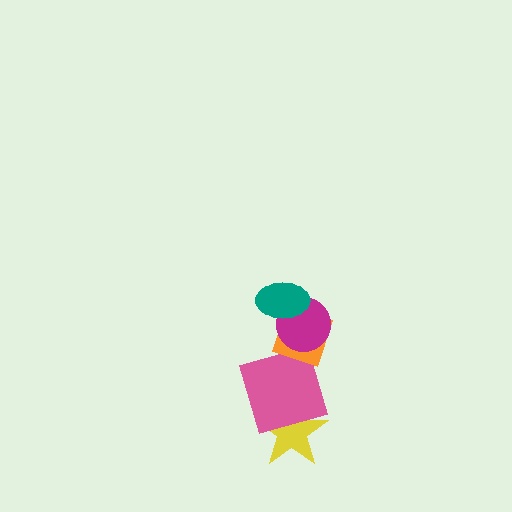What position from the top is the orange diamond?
The orange diamond is 3rd from the top.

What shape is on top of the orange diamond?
The magenta circle is on top of the orange diamond.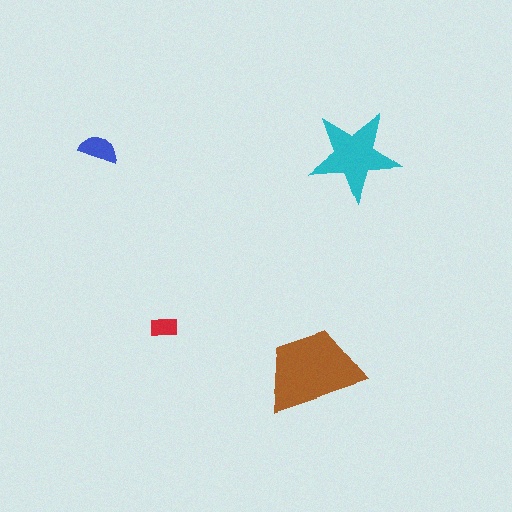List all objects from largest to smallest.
The brown trapezoid, the cyan star, the blue semicircle, the red rectangle.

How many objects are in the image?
There are 4 objects in the image.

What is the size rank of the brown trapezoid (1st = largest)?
1st.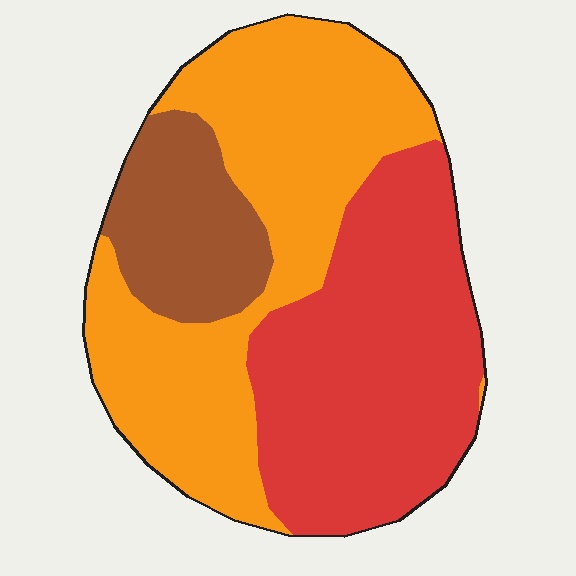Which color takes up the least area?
Brown, at roughly 15%.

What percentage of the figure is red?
Red covers about 40% of the figure.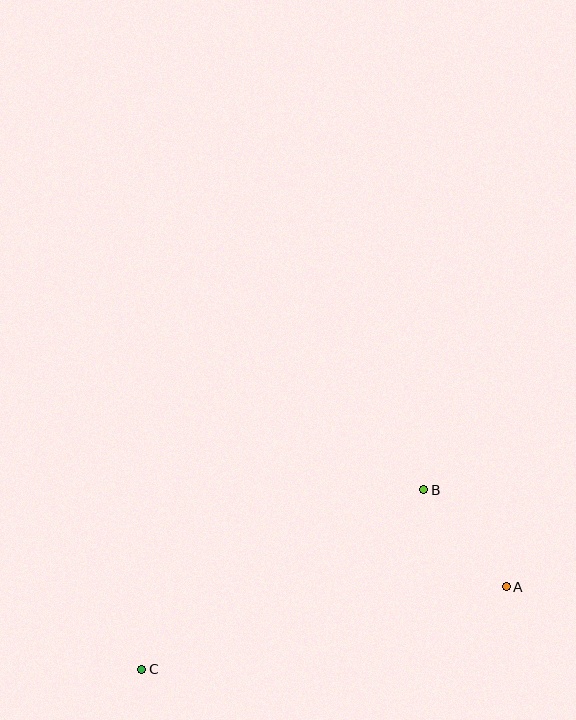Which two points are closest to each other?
Points A and B are closest to each other.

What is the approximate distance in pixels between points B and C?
The distance between B and C is approximately 334 pixels.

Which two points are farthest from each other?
Points A and C are farthest from each other.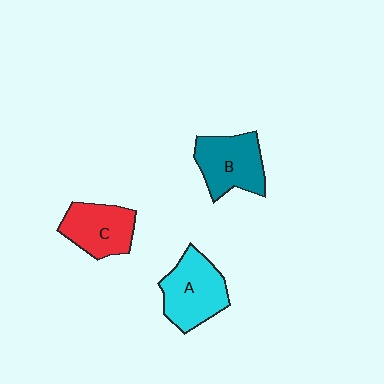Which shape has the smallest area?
Shape C (red).